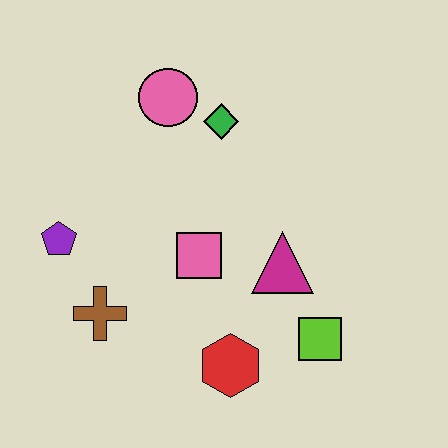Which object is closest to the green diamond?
The pink circle is closest to the green diamond.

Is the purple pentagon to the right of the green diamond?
No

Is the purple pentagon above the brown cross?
Yes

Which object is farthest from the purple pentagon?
The lime square is farthest from the purple pentagon.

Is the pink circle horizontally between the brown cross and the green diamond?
Yes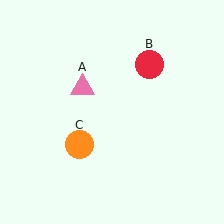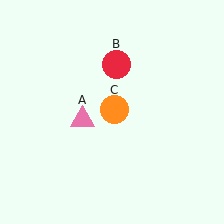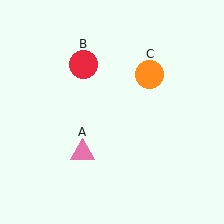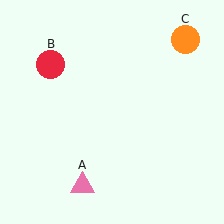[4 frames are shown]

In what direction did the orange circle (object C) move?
The orange circle (object C) moved up and to the right.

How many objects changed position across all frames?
3 objects changed position: pink triangle (object A), red circle (object B), orange circle (object C).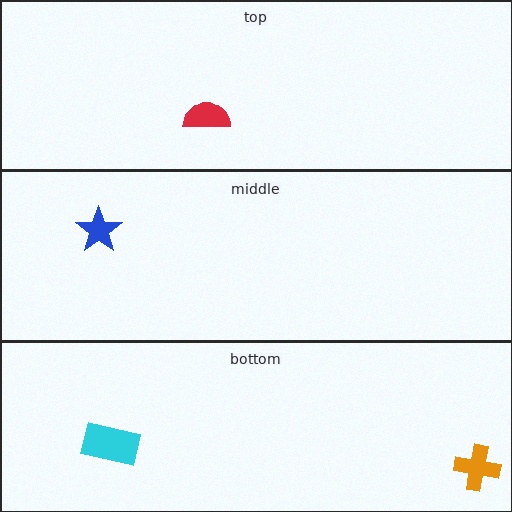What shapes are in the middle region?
The blue star.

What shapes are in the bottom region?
The cyan rectangle, the orange cross.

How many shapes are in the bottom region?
2.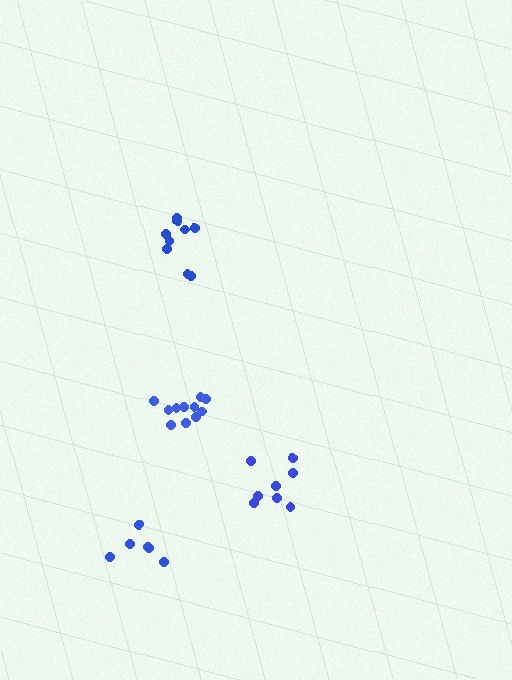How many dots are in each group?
Group 1: 9 dots, Group 2: 11 dots, Group 3: 6 dots, Group 4: 8 dots (34 total).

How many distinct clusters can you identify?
There are 4 distinct clusters.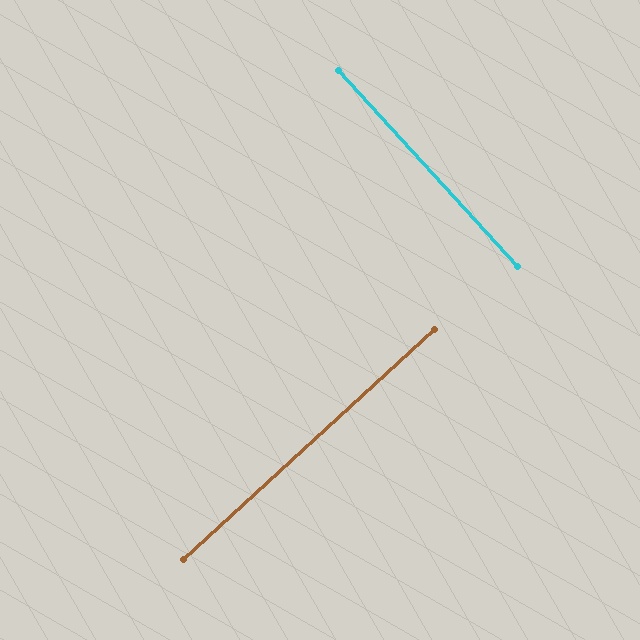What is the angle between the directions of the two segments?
Approximately 90 degrees.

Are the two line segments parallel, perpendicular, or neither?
Perpendicular — they meet at approximately 90°.